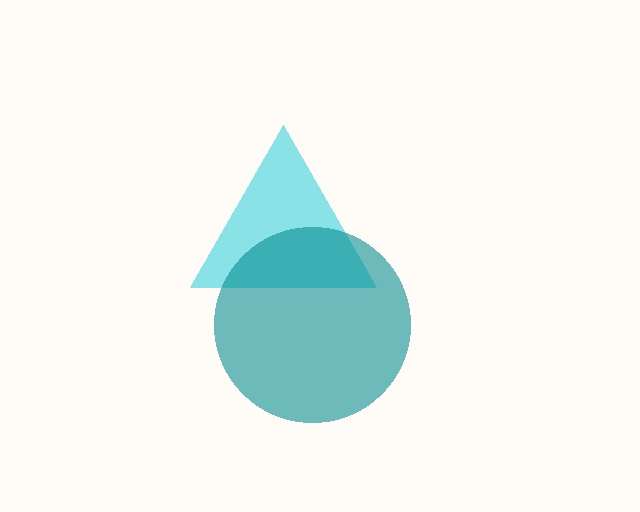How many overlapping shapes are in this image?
There are 2 overlapping shapes in the image.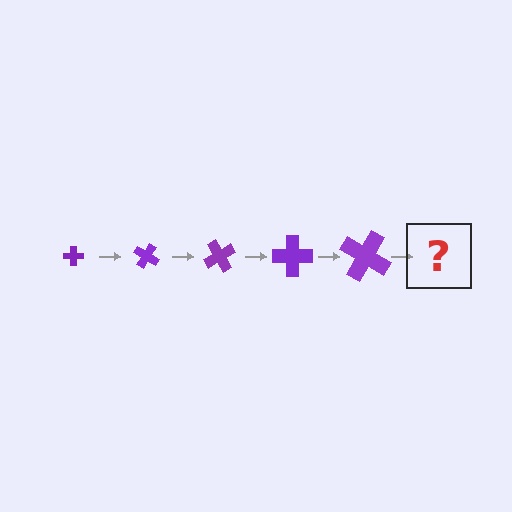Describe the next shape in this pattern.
It should be a cross, larger than the previous one and rotated 150 degrees from the start.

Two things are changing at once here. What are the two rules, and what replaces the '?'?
The two rules are that the cross grows larger each step and it rotates 30 degrees each step. The '?' should be a cross, larger than the previous one and rotated 150 degrees from the start.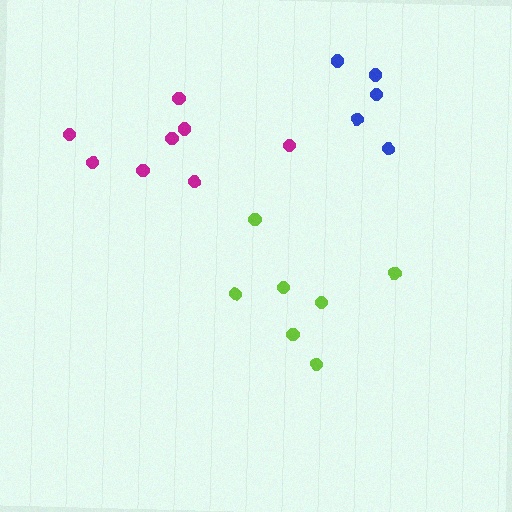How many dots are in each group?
Group 1: 7 dots, Group 2: 5 dots, Group 3: 8 dots (20 total).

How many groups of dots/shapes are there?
There are 3 groups.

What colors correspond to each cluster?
The clusters are colored: lime, blue, magenta.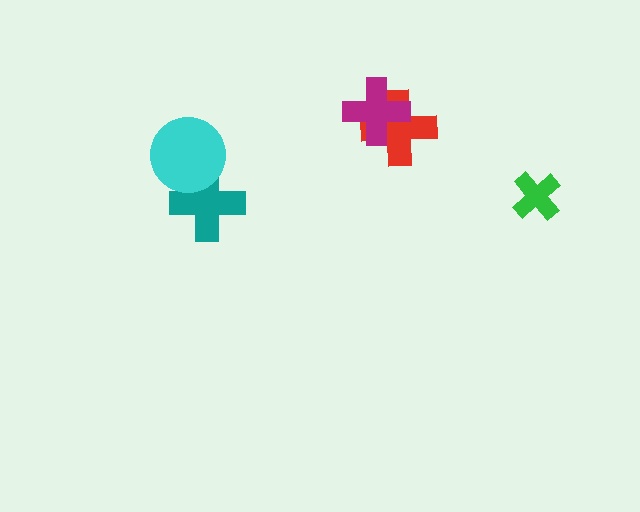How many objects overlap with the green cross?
0 objects overlap with the green cross.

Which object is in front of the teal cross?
The cyan circle is in front of the teal cross.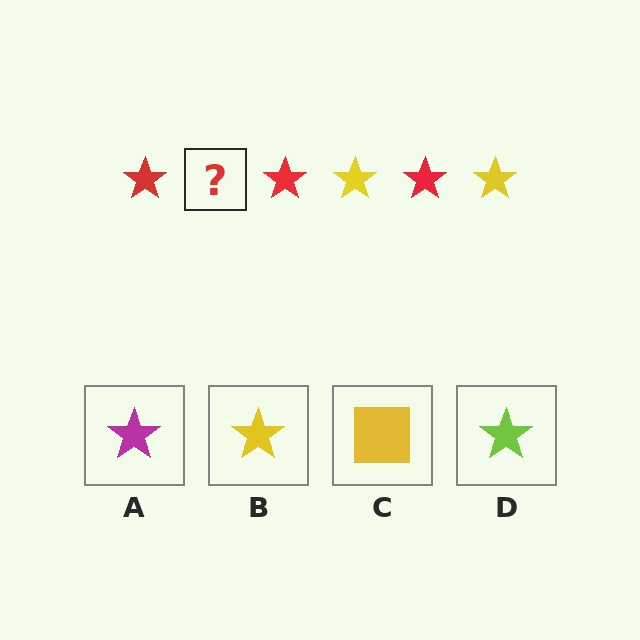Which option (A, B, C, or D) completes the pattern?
B.